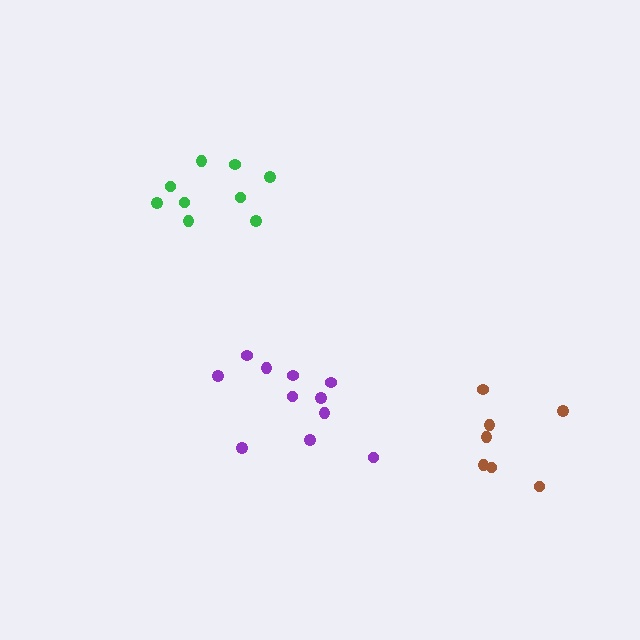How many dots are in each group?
Group 1: 9 dots, Group 2: 11 dots, Group 3: 7 dots (27 total).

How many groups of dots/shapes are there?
There are 3 groups.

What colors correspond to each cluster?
The clusters are colored: green, purple, brown.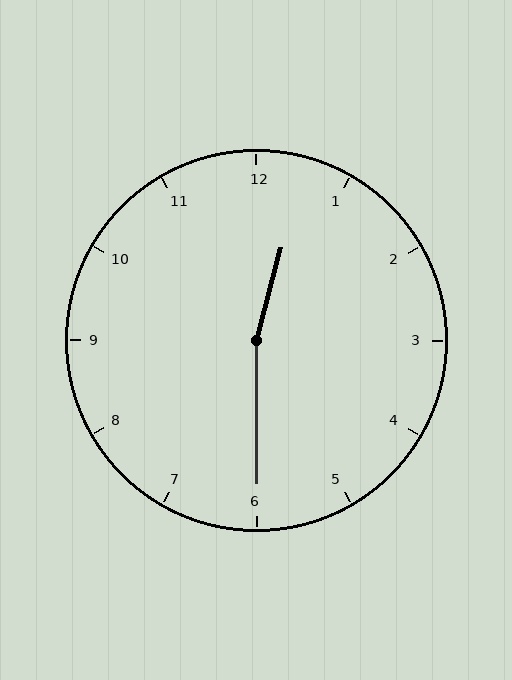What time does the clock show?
12:30.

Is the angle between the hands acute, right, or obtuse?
It is obtuse.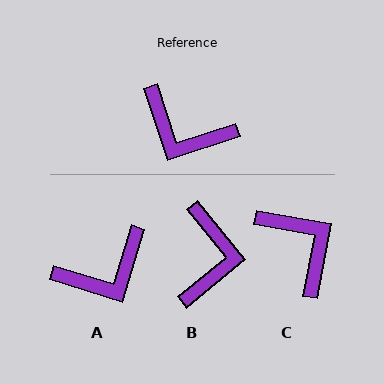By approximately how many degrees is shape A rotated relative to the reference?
Approximately 55 degrees counter-clockwise.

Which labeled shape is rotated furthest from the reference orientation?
C, about 151 degrees away.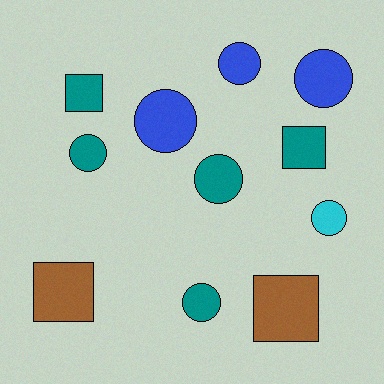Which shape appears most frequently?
Circle, with 7 objects.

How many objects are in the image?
There are 11 objects.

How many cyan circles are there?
There is 1 cyan circle.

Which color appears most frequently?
Teal, with 5 objects.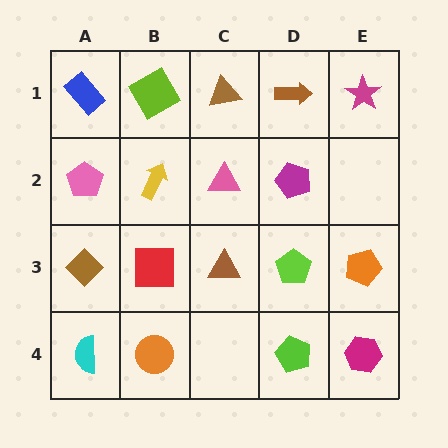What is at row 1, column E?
A magenta star.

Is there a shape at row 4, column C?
No, that cell is empty.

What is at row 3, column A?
A brown diamond.